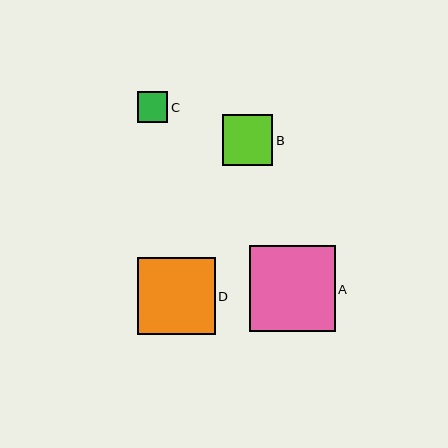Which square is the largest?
Square A is the largest with a size of approximately 85 pixels.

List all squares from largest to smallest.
From largest to smallest: A, D, B, C.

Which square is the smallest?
Square C is the smallest with a size of approximately 31 pixels.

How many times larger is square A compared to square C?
Square A is approximately 2.8 times the size of square C.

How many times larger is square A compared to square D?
Square A is approximately 1.1 times the size of square D.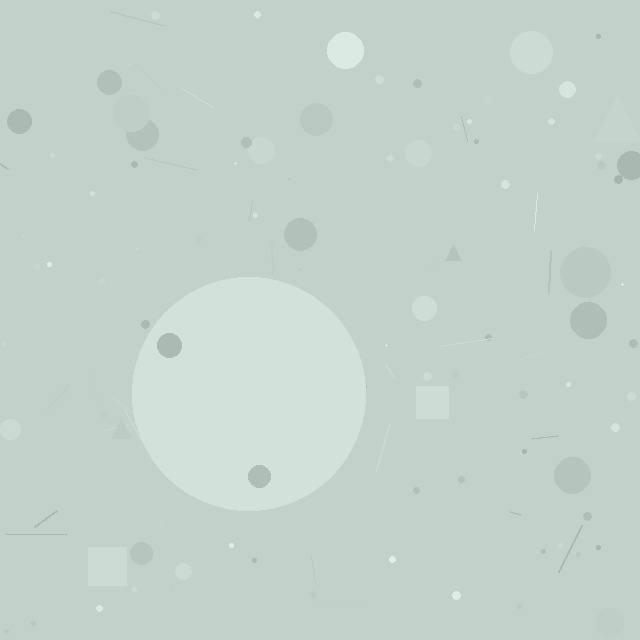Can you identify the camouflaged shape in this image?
The camouflaged shape is a circle.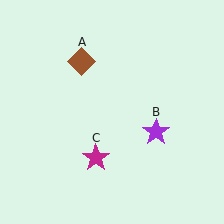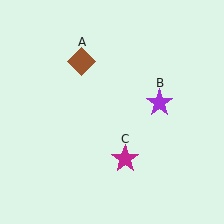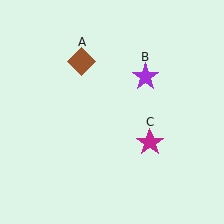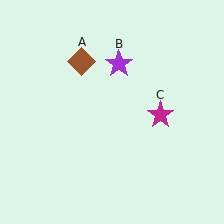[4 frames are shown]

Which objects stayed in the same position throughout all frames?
Brown diamond (object A) remained stationary.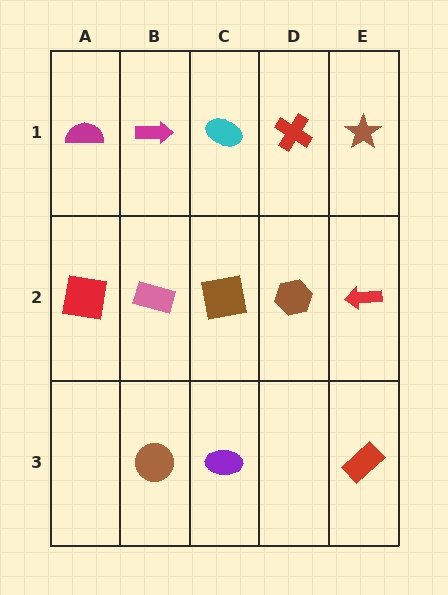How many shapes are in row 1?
5 shapes.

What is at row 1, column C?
A cyan ellipse.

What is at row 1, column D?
A red cross.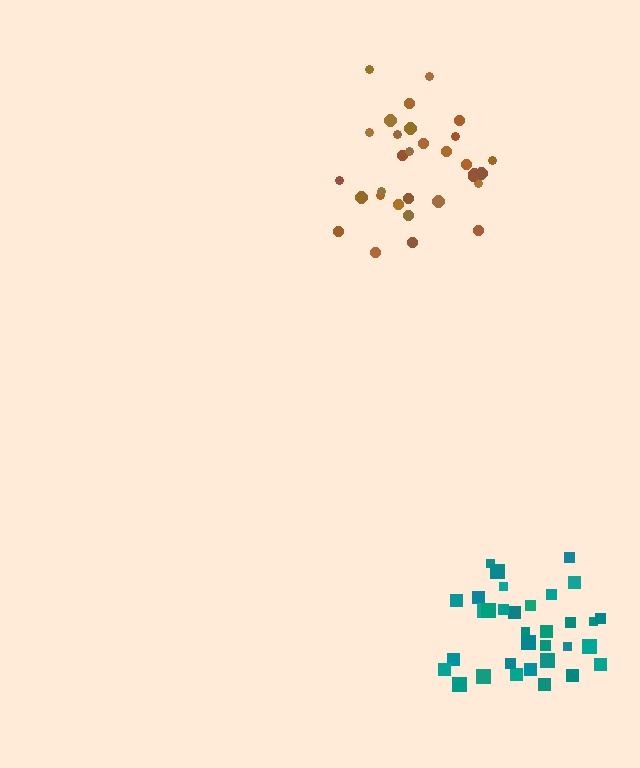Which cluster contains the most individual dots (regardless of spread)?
Teal (33).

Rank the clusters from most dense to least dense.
teal, brown.